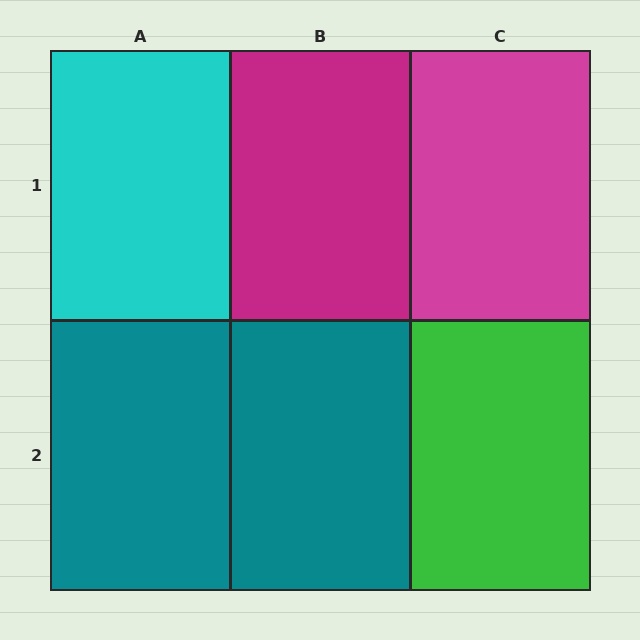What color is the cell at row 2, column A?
Teal.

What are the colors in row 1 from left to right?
Cyan, magenta, magenta.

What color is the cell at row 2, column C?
Green.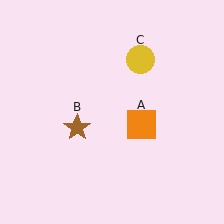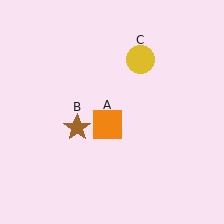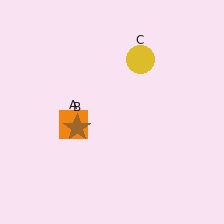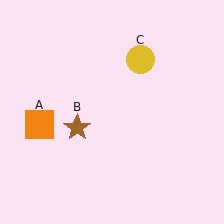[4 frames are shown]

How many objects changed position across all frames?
1 object changed position: orange square (object A).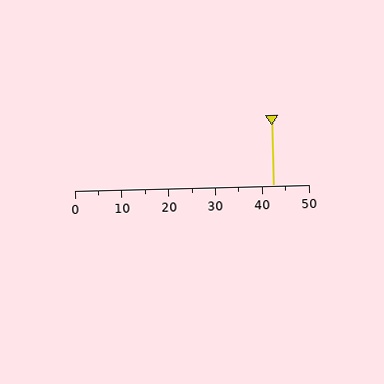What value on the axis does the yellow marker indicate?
The marker indicates approximately 42.5.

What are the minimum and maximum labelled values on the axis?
The axis runs from 0 to 50.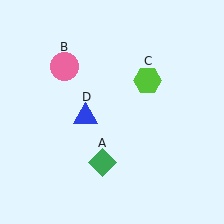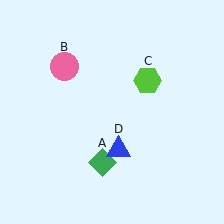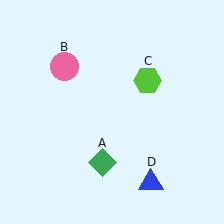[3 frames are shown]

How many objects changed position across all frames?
1 object changed position: blue triangle (object D).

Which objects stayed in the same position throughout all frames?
Green diamond (object A) and pink circle (object B) and lime hexagon (object C) remained stationary.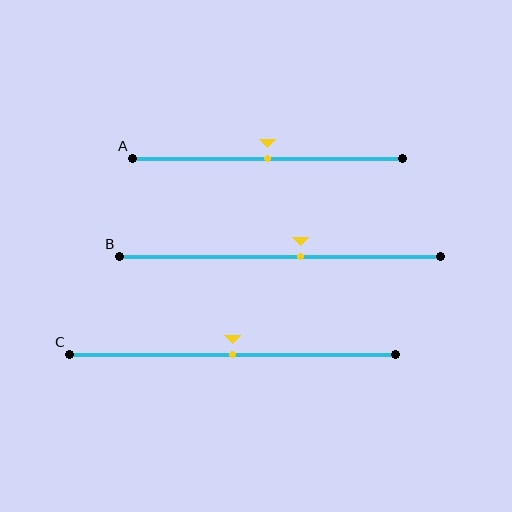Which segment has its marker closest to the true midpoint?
Segment A has its marker closest to the true midpoint.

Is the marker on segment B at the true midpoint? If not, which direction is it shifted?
No, the marker on segment B is shifted to the right by about 6% of the segment length.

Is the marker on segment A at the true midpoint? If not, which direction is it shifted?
Yes, the marker on segment A is at the true midpoint.